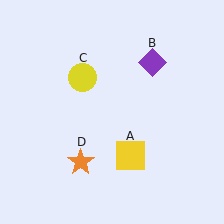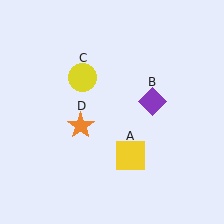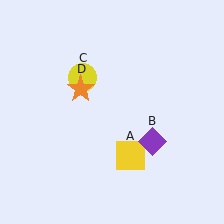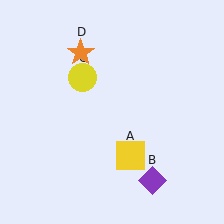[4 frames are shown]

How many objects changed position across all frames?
2 objects changed position: purple diamond (object B), orange star (object D).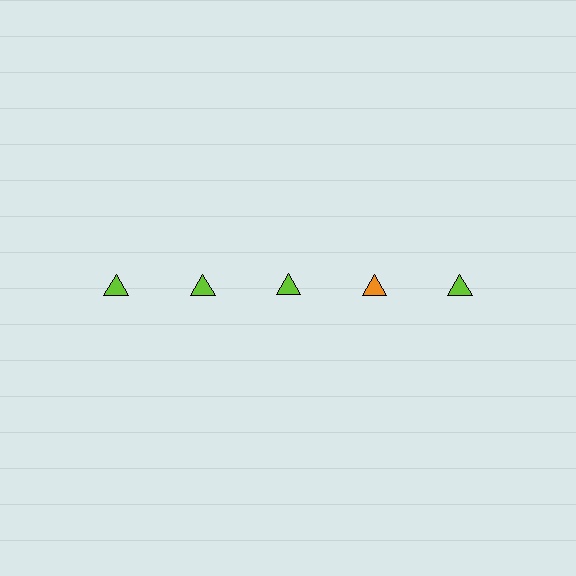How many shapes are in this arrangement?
There are 5 shapes arranged in a grid pattern.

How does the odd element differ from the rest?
It has a different color: orange instead of lime.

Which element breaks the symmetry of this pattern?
The orange triangle in the top row, second from right column breaks the symmetry. All other shapes are lime triangles.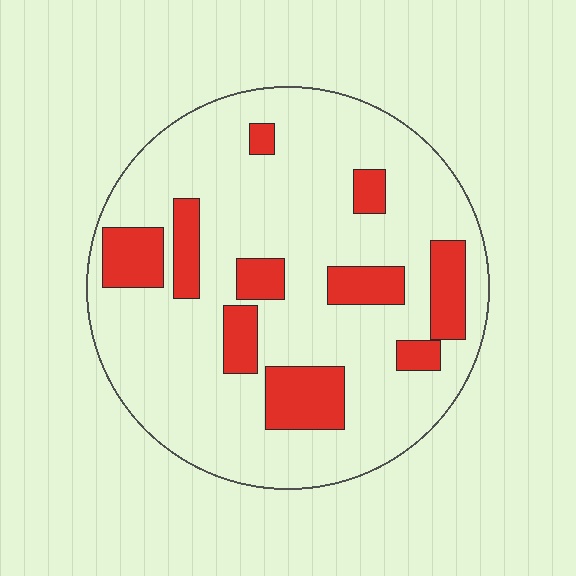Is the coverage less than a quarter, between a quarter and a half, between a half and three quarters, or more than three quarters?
Less than a quarter.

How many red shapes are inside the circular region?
10.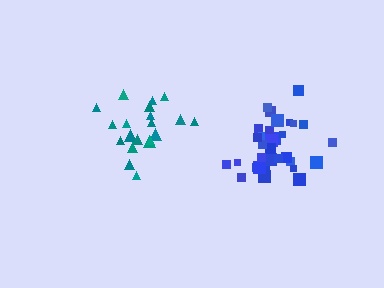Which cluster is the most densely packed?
Blue.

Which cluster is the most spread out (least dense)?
Teal.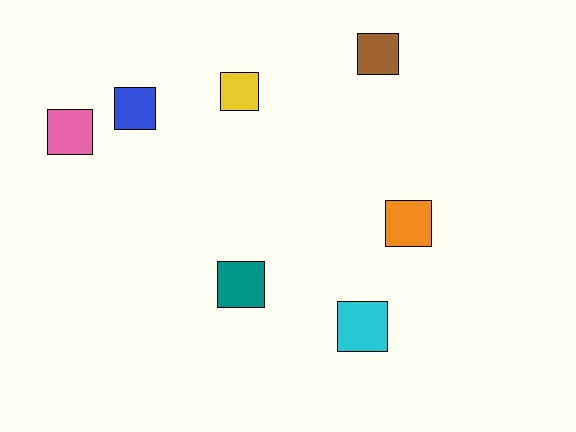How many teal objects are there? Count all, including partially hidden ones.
There is 1 teal object.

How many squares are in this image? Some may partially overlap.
There are 7 squares.